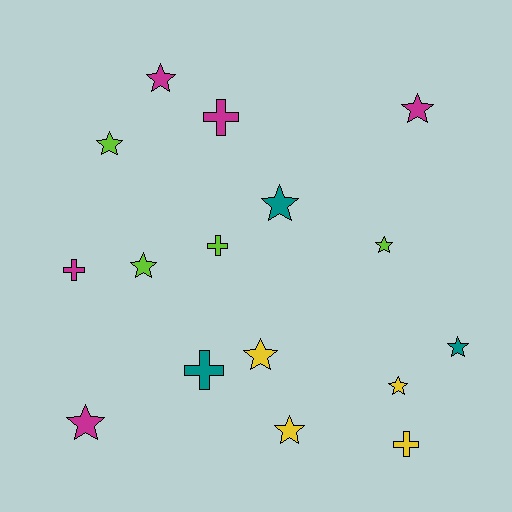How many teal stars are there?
There are 2 teal stars.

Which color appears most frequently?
Magenta, with 5 objects.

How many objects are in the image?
There are 16 objects.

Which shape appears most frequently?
Star, with 11 objects.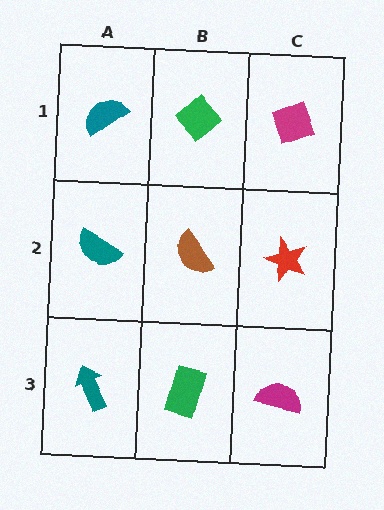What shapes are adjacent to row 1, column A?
A teal semicircle (row 2, column A), a green diamond (row 1, column B).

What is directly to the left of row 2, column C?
A brown semicircle.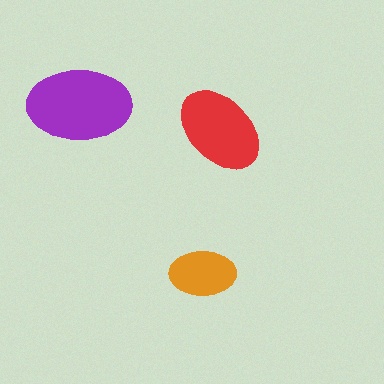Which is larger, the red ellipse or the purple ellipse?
The purple one.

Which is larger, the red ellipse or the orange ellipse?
The red one.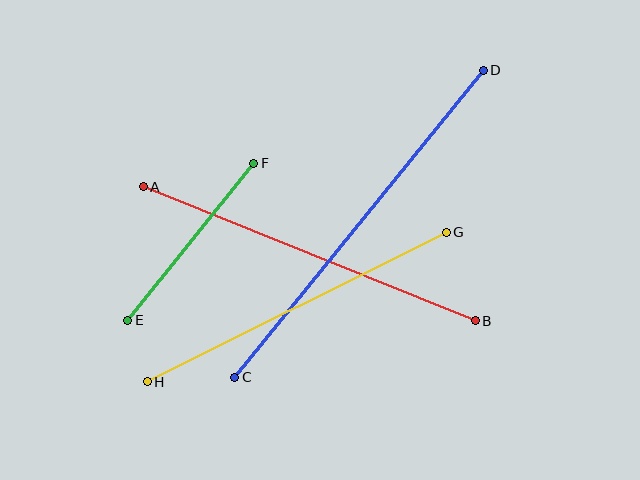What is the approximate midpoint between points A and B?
The midpoint is at approximately (309, 254) pixels.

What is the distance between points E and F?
The distance is approximately 201 pixels.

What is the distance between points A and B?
The distance is approximately 358 pixels.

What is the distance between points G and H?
The distance is approximately 335 pixels.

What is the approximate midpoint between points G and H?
The midpoint is at approximately (297, 307) pixels.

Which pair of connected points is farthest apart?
Points C and D are farthest apart.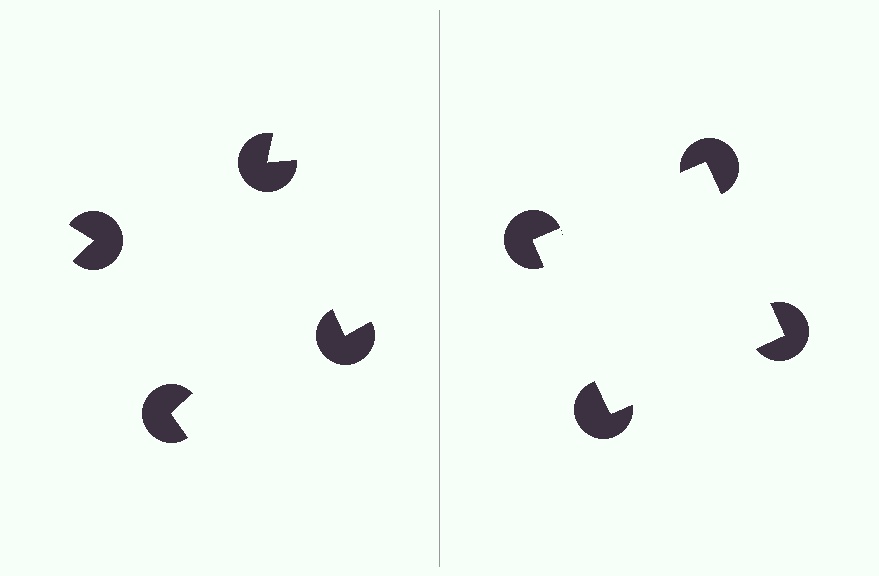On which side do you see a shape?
An illusory square appears on the right side. On the left side the wedge cuts are rotated, so no coherent shape forms.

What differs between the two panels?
The pac-man discs are positioned identically on both sides; only the wedge orientations differ. On the right they align to a square; on the left they are misaligned.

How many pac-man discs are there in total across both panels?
8 — 4 on each side.